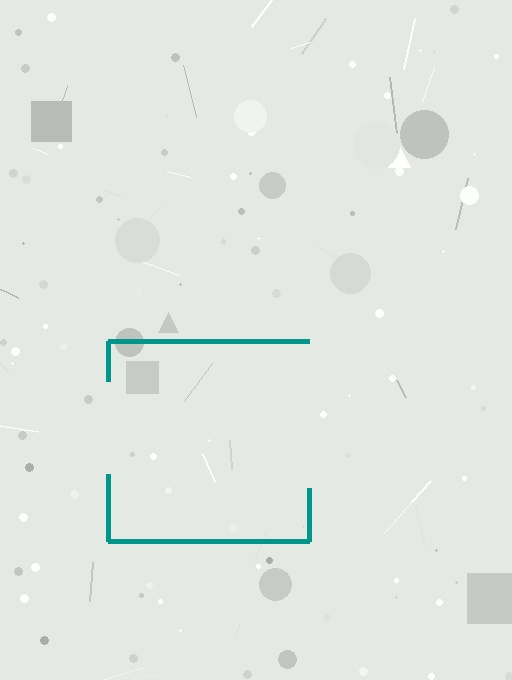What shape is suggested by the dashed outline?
The dashed outline suggests a square.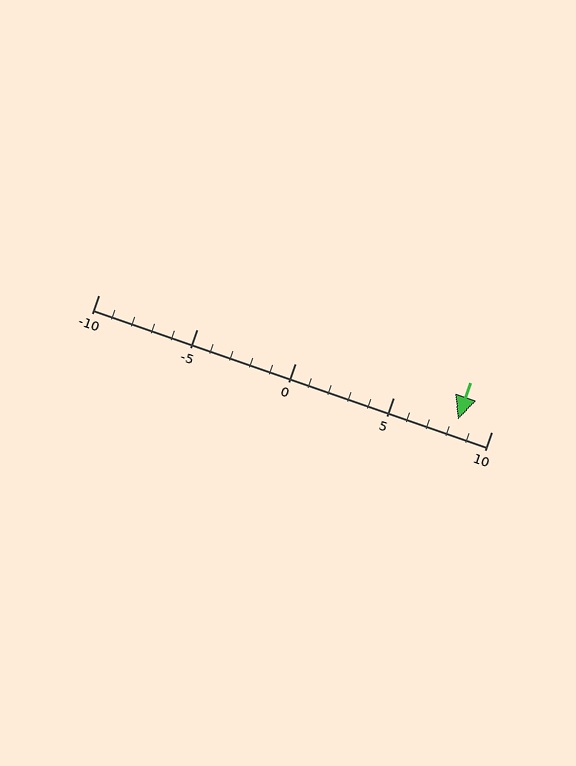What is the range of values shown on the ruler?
The ruler shows values from -10 to 10.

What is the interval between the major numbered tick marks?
The major tick marks are spaced 5 units apart.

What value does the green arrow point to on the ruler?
The green arrow points to approximately 8.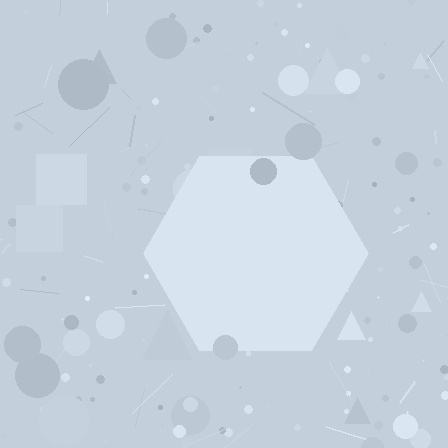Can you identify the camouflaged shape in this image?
The camouflaged shape is a hexagon.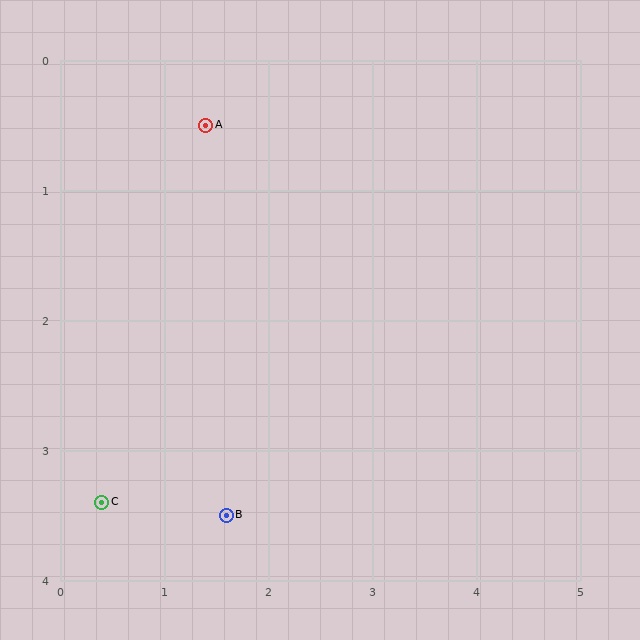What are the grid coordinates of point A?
Point A is at approximately (1.4, 0.5).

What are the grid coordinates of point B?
Point B is at approximately (1.6, 3.5).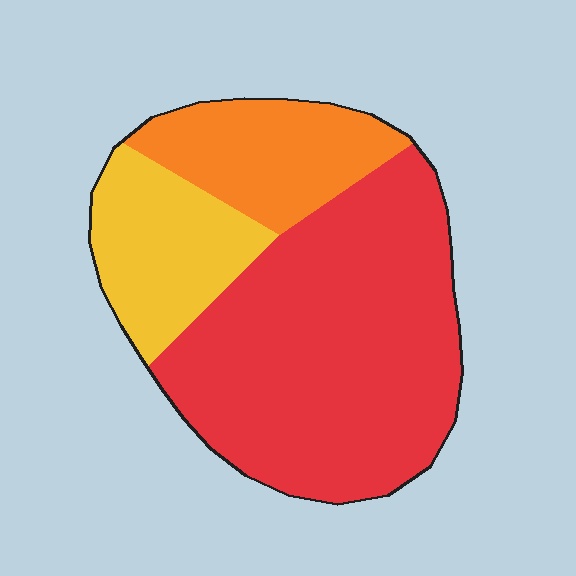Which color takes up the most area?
Red, at roughly 60%.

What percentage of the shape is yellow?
Yellow covers around 20% of the shape.